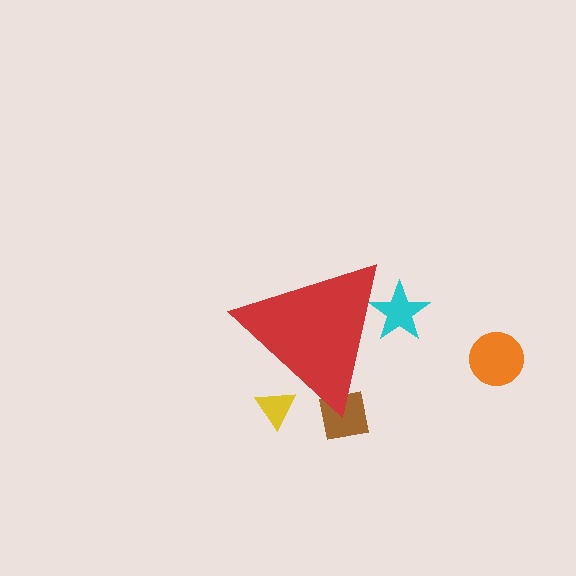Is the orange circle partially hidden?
No, the orange circle is fully visible.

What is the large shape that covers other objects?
A red triangle.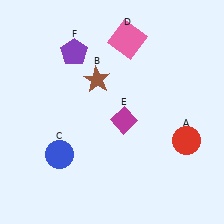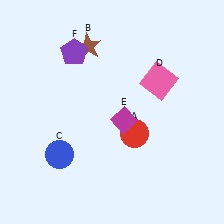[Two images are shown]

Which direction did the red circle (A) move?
The red circle (A) moved left.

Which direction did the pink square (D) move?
The pink square (D) moved down.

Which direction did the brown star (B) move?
The brown star (B) moved up.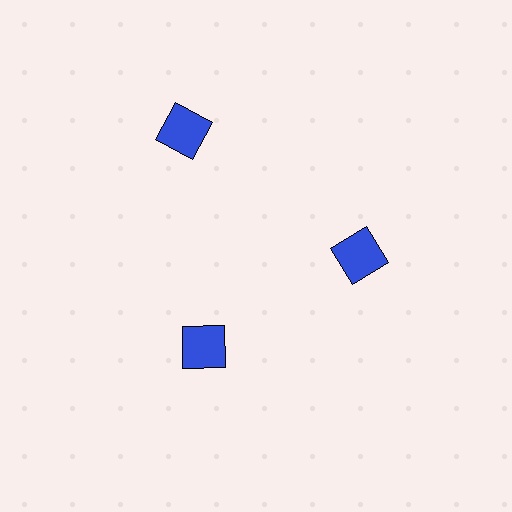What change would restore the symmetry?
The symmetry would be restored by moving it inward, back onto the ring so that all 3 squares sit at equal angles and equal distance from the center.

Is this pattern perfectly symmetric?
No. The 3 blue squares are arranged in a ring, but one element near the 11 o'clock position is pushed outward from the center, breaking the 3-fold rotational symmetry.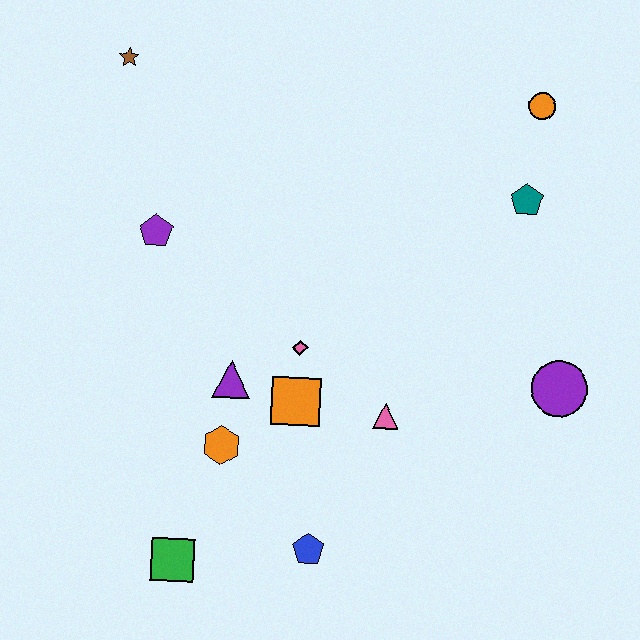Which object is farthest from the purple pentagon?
The purple circle is farthest from the purple pentagon.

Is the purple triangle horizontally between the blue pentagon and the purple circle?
No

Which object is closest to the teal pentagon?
The orange circle is closest to the teal pentagon.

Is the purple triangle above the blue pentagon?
Yes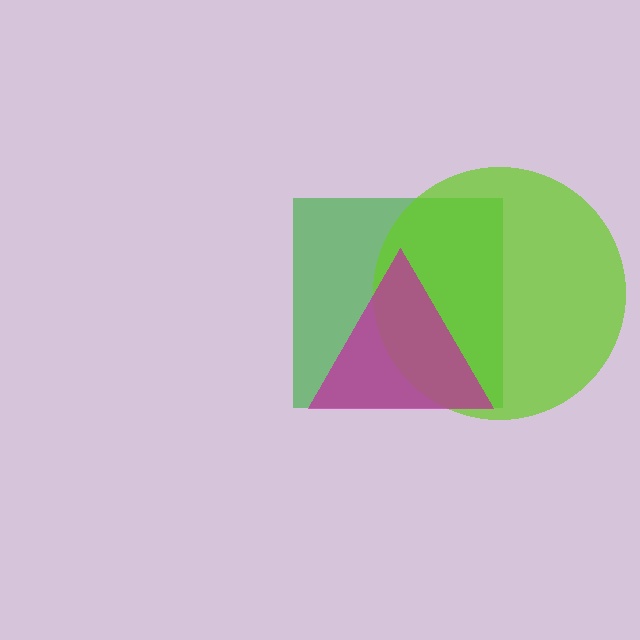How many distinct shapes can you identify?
There are 3 distinct shapes: a green square, a lime circle, a magenta triangle.